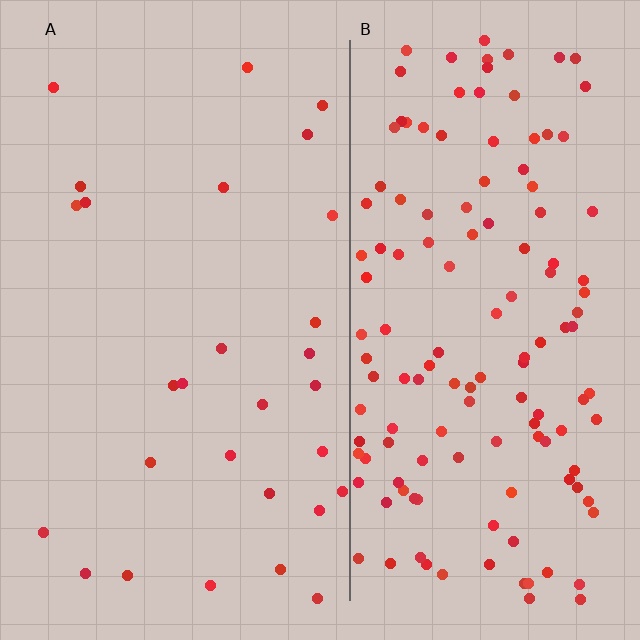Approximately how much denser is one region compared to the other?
Approximately 4.9× — region B over region A.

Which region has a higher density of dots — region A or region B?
B (the right).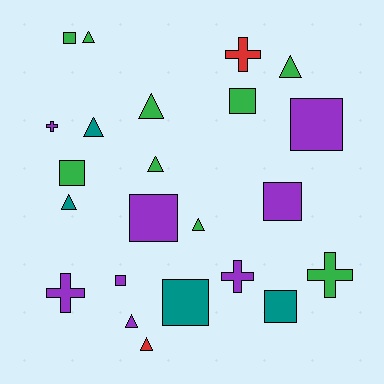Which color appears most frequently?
Green, with 9 objects.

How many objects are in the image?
There are 23 objects.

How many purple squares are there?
There are 4 purple squares.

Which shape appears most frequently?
Square, with 9 objects.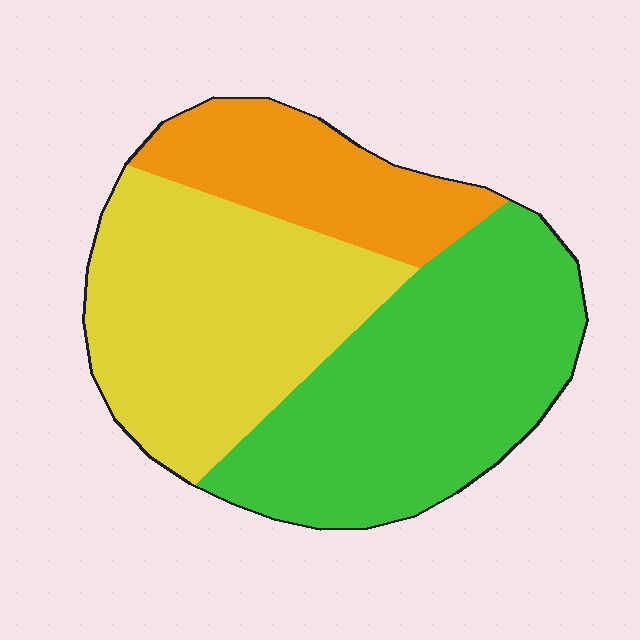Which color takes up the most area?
Green, at roughly 40%.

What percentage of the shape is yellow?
Yellow takes up about three eighths (3/8) of the shape.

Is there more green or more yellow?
Green.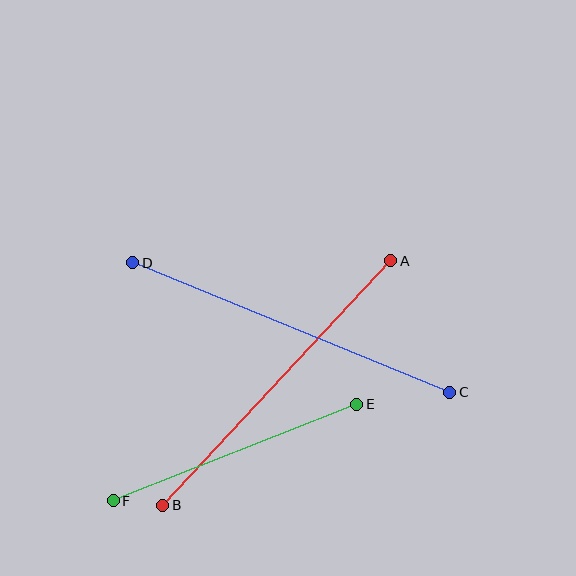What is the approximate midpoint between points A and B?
The midpoint is at approximately (277, 383) pixels.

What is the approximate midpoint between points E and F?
The midpoint is at approximately (235, 452) pixels.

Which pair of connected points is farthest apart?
Points C and D are farthest apart.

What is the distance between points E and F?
The distance is approximately 262 pixels.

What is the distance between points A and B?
The distance is approximately 335 pixels.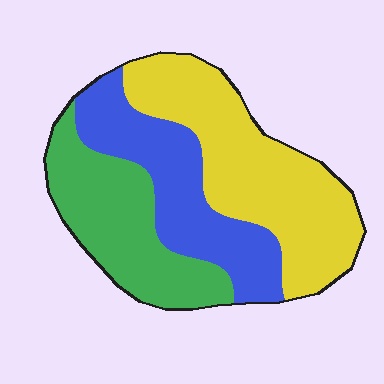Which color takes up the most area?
Yellow, at roughly 40%.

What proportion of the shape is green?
Green covers roughly 30% of the shape.